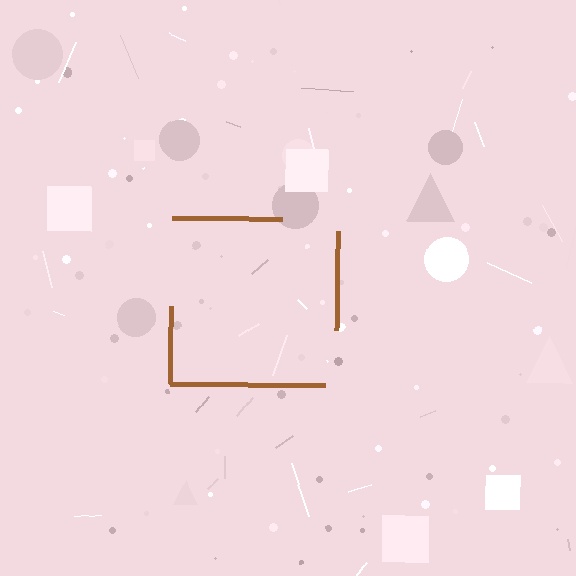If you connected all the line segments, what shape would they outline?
They would outline a square.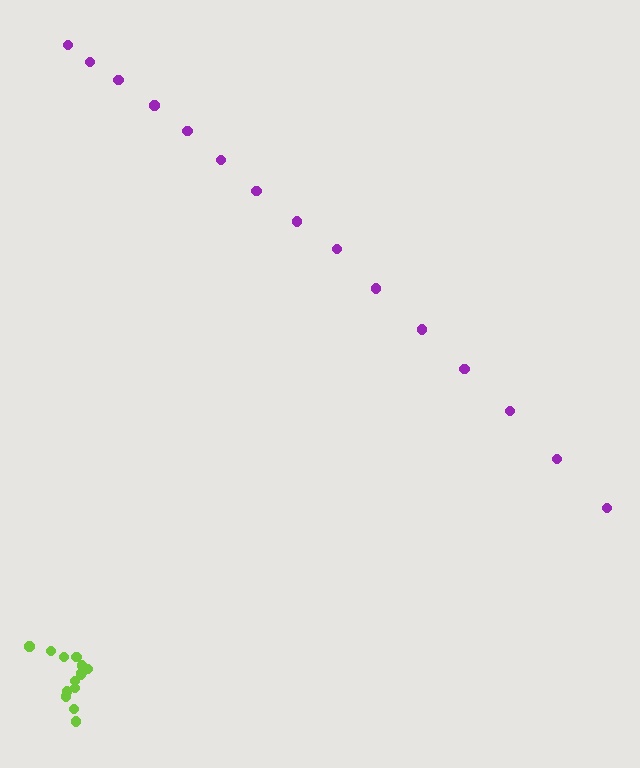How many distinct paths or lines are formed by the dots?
There are 2 distinct paths.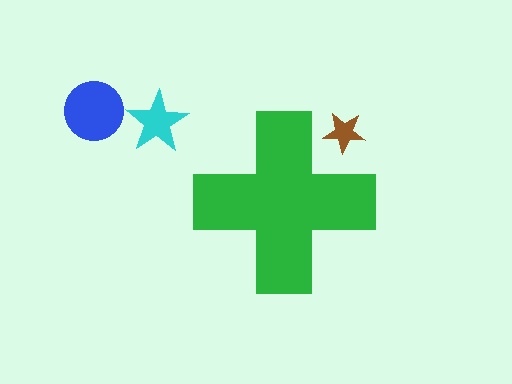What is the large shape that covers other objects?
A green cross.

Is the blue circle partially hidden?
No, the blue circle is fully visible.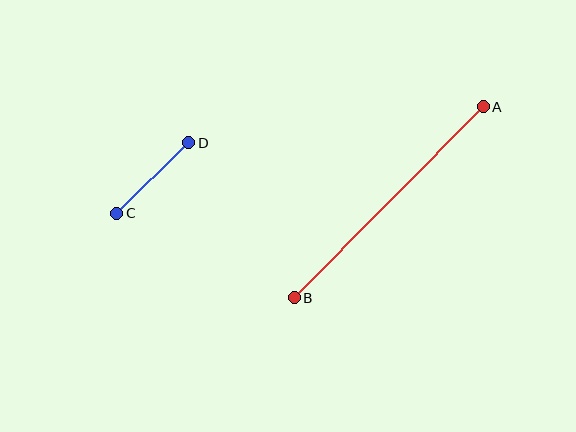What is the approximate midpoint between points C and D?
The midpoint is at approximately (153, 178) pixels.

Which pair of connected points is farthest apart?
Points A and B are farthest apart.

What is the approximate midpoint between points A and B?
The midpoint is at approximately (389, 202) pixels.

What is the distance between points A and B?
The distance is approximately 269 pixels.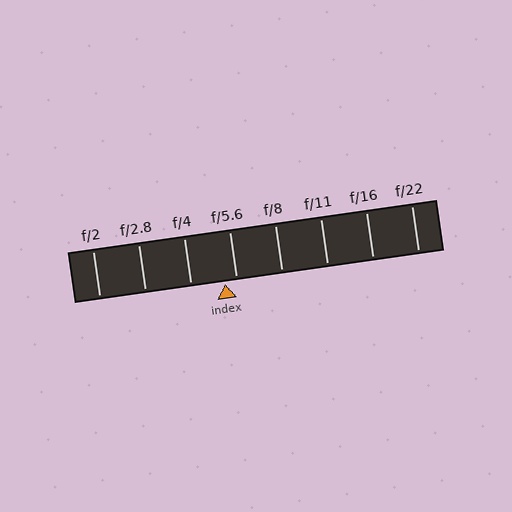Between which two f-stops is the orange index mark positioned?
The index mark is between f/4 and f/5.6.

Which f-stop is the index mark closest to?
The index mark is closest to f/5.6.